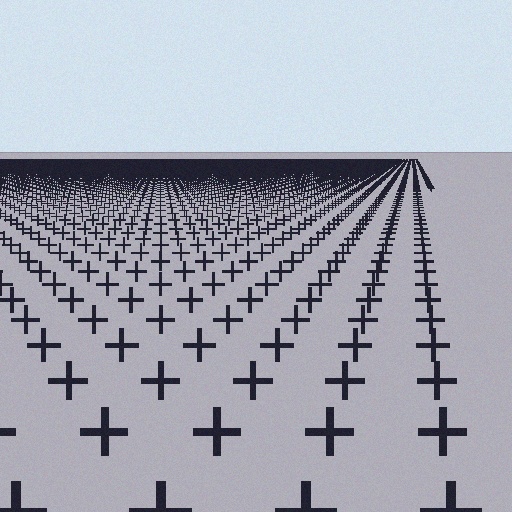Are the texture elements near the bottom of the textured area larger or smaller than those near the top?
Larger. Near the bottom, elements are closer to the viewer and appear at a bigger on-screen size.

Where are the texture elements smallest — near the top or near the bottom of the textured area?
Near the top.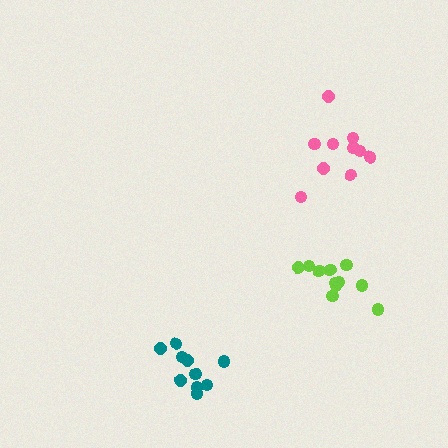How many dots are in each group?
Group 1: 10 dots, Group 2: 11 dots, Group 3: 10 dots (31 total).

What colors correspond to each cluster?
The clusters are colored: pink, lime, teal.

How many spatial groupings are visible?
There are 3 spatial groupings.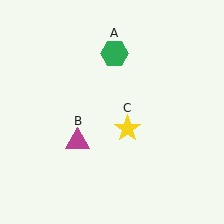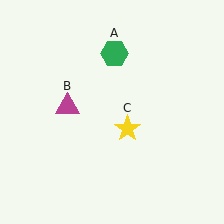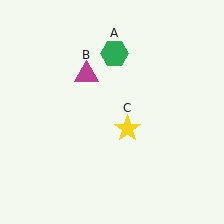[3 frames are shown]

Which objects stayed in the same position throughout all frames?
Green hexagon (object A) and yellow star (object C) remained stationary.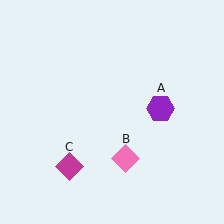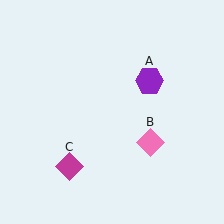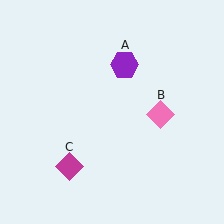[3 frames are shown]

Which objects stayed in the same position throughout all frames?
Magenta diamond (object C) remained stationary.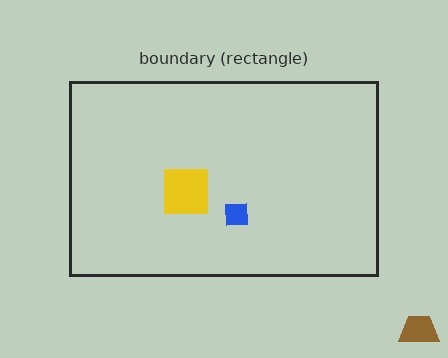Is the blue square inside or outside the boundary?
Inside.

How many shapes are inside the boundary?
2 inside, 1 outside.